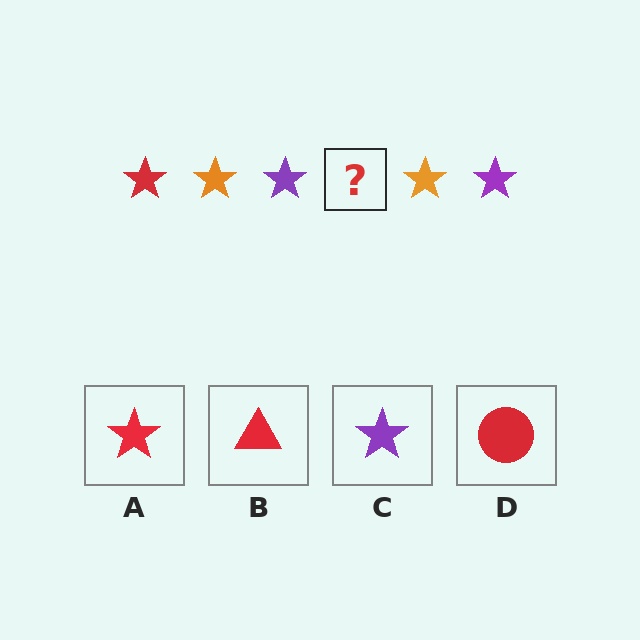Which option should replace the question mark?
Option A.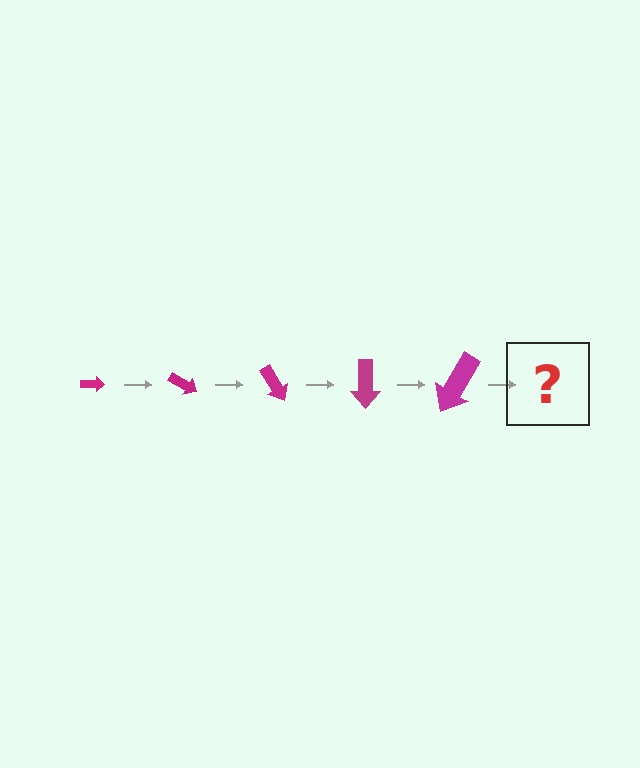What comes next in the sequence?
The next element should be an arrow, larger than the previous one and rotated 150 degrees from the start.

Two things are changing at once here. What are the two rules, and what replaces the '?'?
The two rules are that the arrow grows larger each step and it rotates 30 degrees each step. The '?' should be an arrow, larger than the previous one and rotated 150 degrees from the start.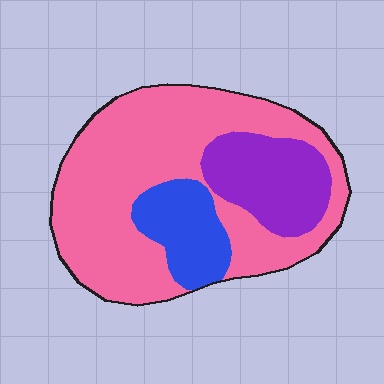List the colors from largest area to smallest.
From largest to smallest: pink, purple, blue.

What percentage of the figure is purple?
Purple covers roughly 20% of the figure.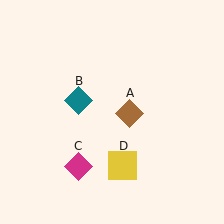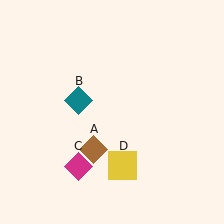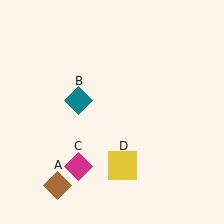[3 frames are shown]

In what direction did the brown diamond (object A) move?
The brown diamond (object A) moved down and to the left.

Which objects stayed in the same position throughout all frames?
Teal diamond (object B) and magenta diamond (object C) and yellow square (object D) remained stationary.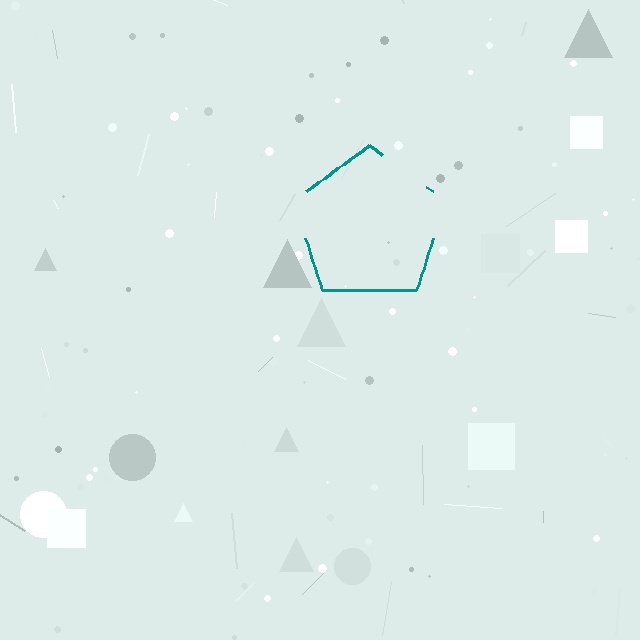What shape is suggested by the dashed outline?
The dashed outline suggests a pentagon.